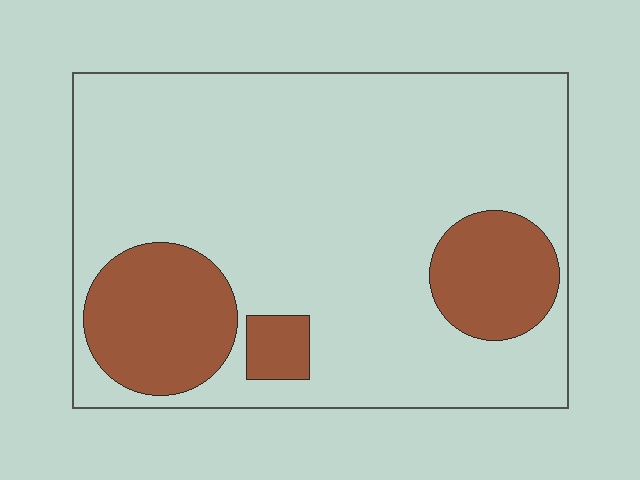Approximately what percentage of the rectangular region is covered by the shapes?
Approximately 20%.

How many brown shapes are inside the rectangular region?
3.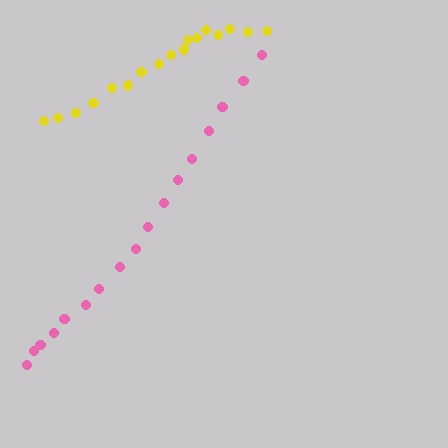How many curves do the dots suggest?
There are 2 distinct paths.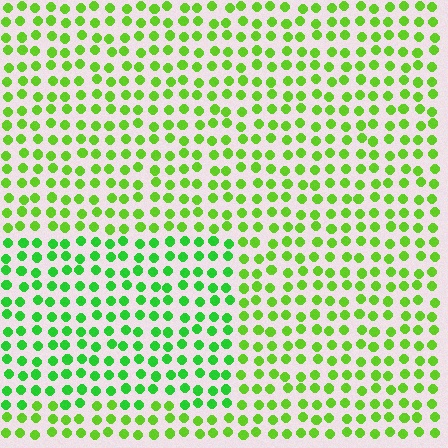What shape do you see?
I see a rectangle.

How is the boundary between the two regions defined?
The boundary is defined purely by a slight shift in hue (about 25 degrees). Spacing, size, and orientation are identical on both sides.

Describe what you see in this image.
The image is filled with small lime elements in a uniform arrangement. A rectangle-shaped region is visible where the elements are tinted to a slightly different hue, forming a subtle color boundary.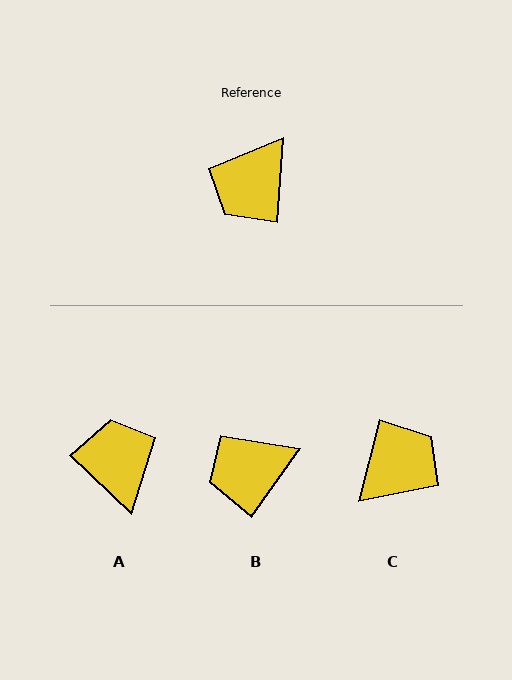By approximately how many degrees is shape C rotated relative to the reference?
Approximately 170 degrees counter-clockwise.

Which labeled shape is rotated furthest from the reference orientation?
C, about 170 degrees away.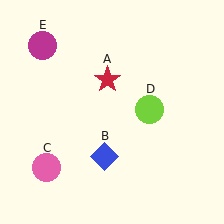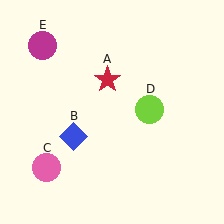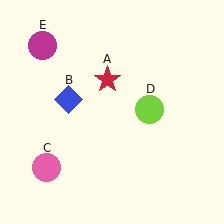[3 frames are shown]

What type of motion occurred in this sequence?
The blue diamond (object B) rotated clockwise around the center of the scene.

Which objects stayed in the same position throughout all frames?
Red star (object A) and pink circle (object C) and lime circle (object D) and magenta circle (object E) remained stationary.